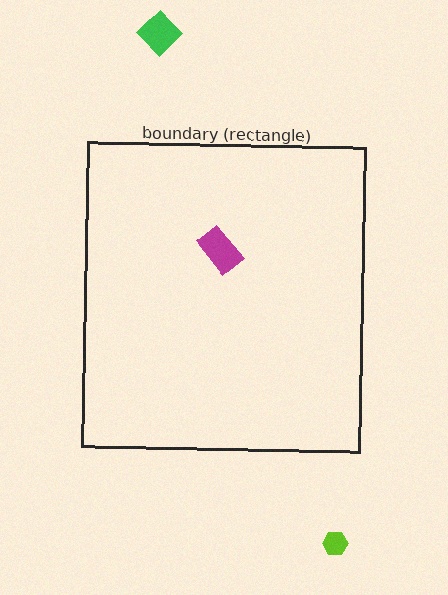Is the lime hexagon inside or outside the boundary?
Outside.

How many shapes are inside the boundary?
1 inside, 2 outside.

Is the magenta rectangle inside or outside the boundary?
Inside.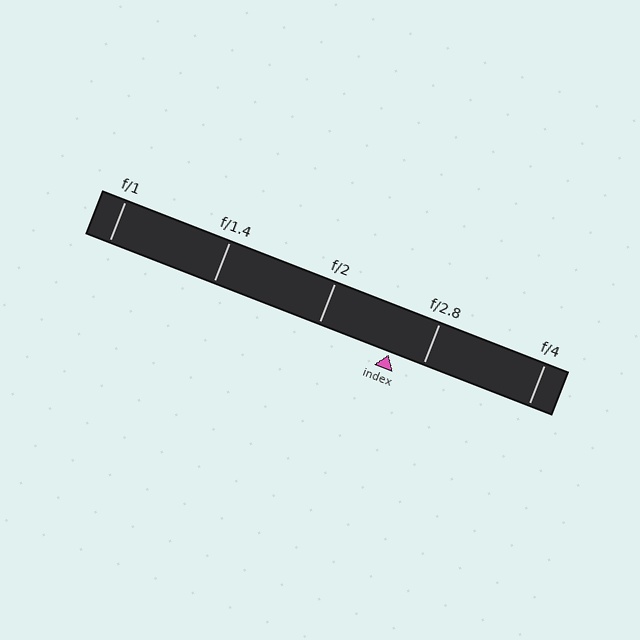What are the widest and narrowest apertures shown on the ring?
The widest aperture shown is f/1 and the narrowest is f/4.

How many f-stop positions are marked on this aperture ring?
There are 5 f-stop positions marked.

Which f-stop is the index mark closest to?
The index mark is closest to f/2.8.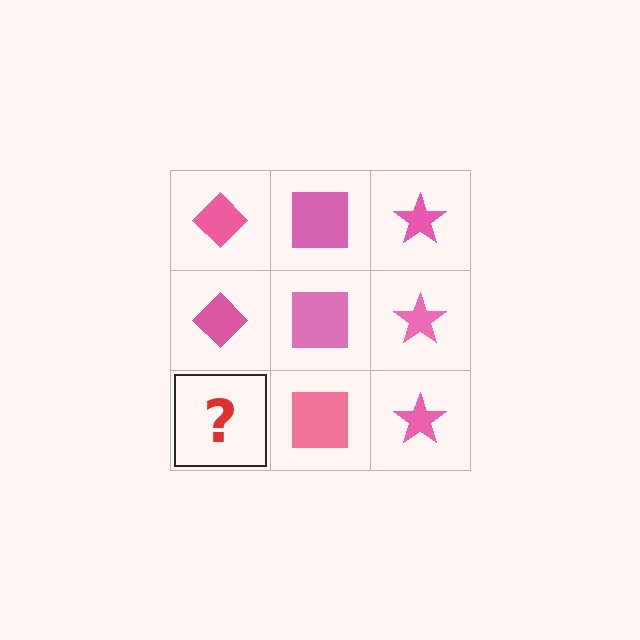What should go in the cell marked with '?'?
The missing cell should contain a pink diamond.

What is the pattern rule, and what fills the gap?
The rule is that each column has a consistent shape. The gap should be filled with a pink diamond.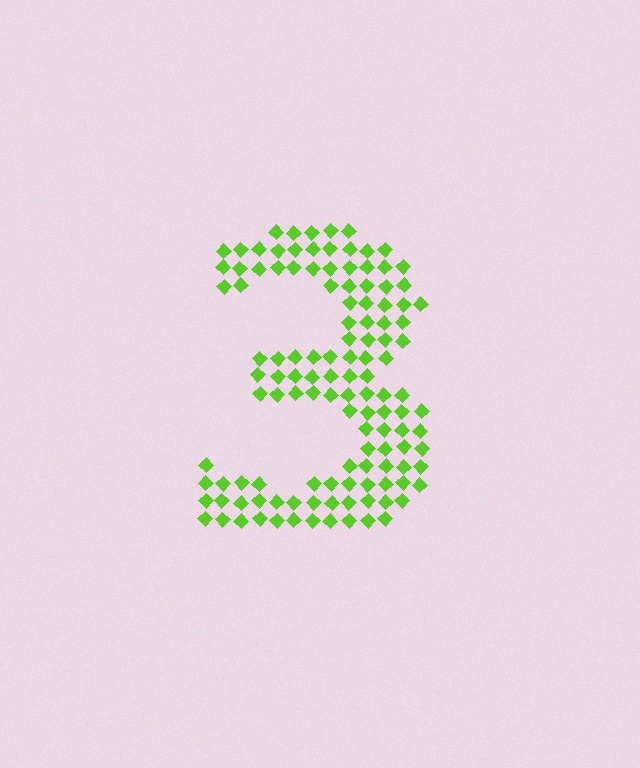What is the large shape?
The large shape is the digit 3.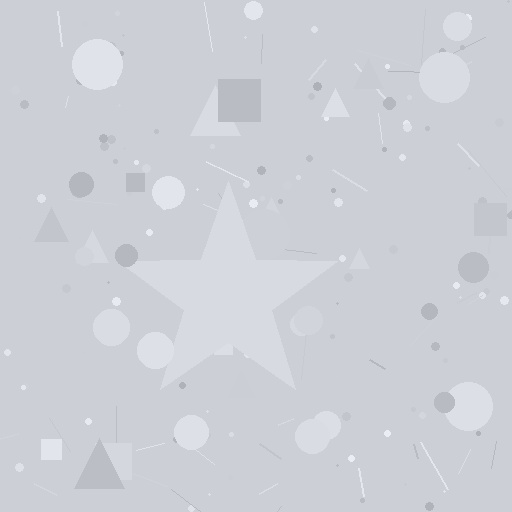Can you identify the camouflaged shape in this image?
The camouflaged shape is a star.